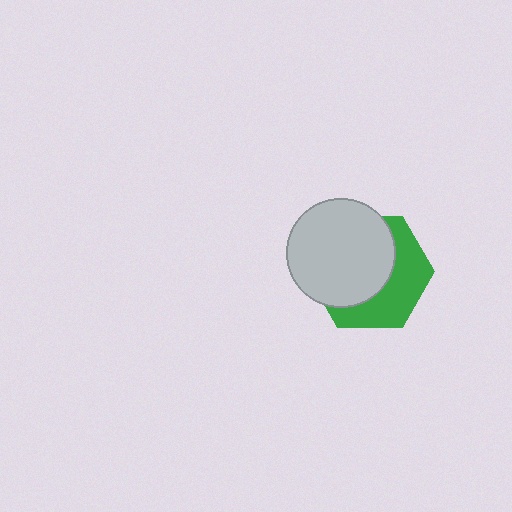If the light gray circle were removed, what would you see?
You would see the complete green hexagon.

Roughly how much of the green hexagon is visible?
A small part of it is visible (roughly 43%).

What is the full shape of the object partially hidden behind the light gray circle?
The partially hidden object is a green hexagon.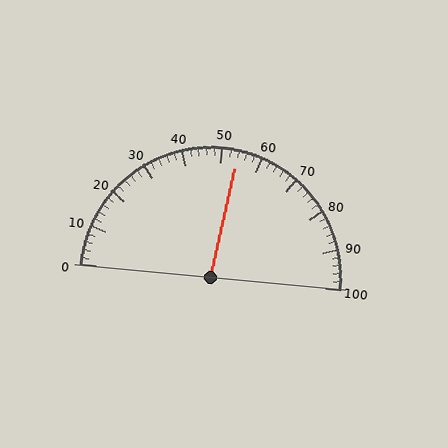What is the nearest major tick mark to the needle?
The nearest major tick mark is 50.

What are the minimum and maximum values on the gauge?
The gauge ranges from 0 to 100.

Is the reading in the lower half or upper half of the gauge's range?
The reading is in the upper half of the range (0 to 100).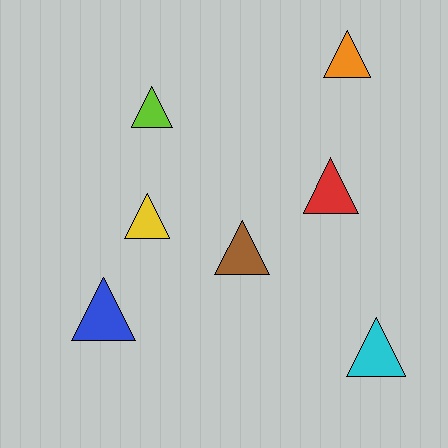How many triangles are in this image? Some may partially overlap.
There are 7 triangles.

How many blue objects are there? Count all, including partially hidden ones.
There is 1 blue object.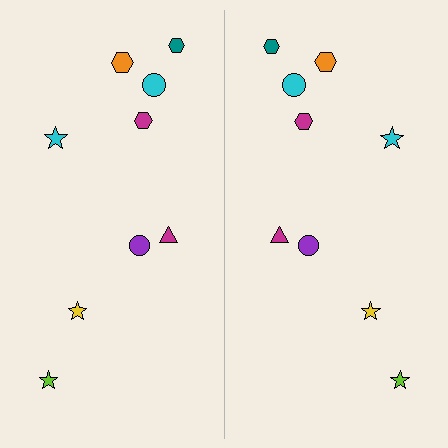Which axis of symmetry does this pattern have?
The pattern has a vertical axis of symmetry running through the center of the image.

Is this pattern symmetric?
Yes, this pattern has bilateral (reflection) symmetry.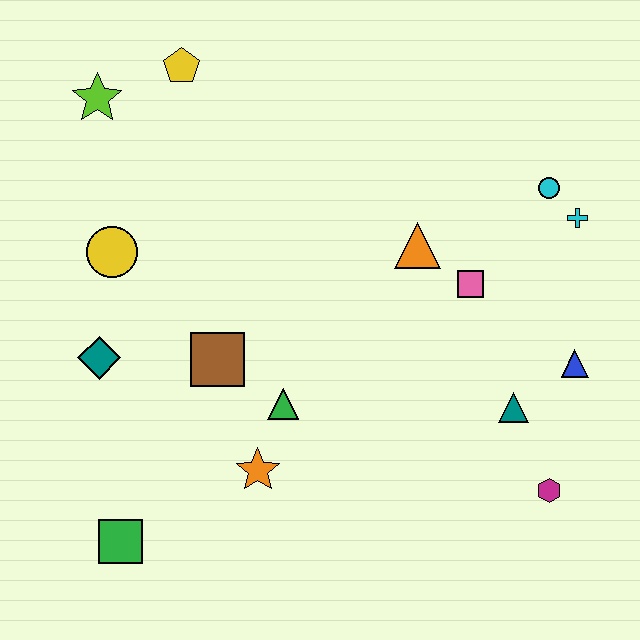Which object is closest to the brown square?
The green triangle is closest to the brown square.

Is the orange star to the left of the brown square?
No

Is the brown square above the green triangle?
Yes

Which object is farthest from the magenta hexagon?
The lime star is farthest from the magenta hexagon.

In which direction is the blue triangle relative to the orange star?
The blue triangle is to the right of the orange star.